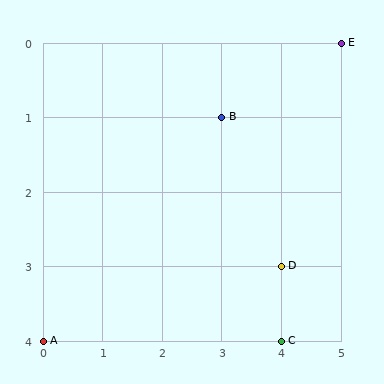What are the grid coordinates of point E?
Point E is at grid coordinates (5, 0).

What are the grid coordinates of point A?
Point A is at grid coordinates (0, 4).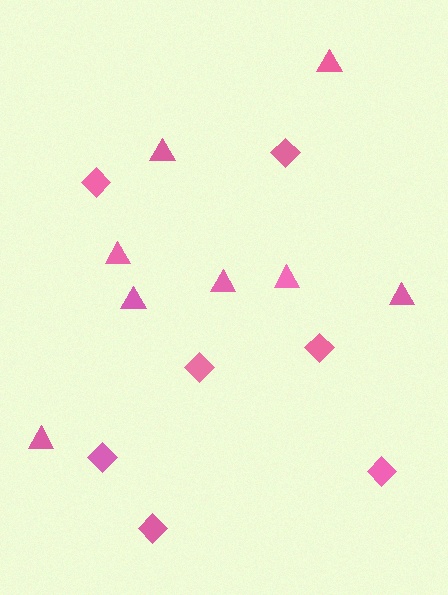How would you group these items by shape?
There are 2 groups: one group of diamonds (7) and one group of triangles (8).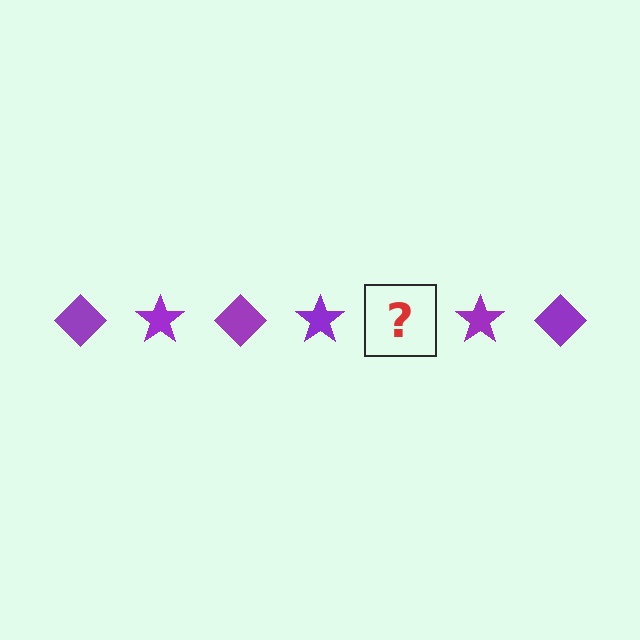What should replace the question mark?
The question mark should be replaced with a purple diamond.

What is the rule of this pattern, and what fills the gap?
The rule is that the pattern cycles through diamond, star shapes in purple. The gap should be filled with a purple diamond.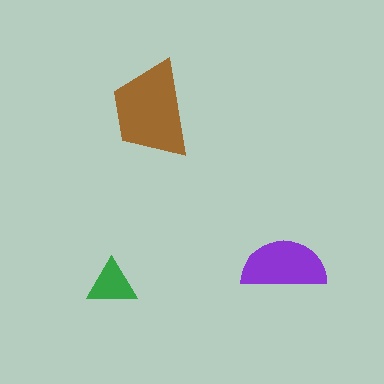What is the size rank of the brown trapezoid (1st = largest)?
1st.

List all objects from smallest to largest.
The green triangle, the purple semicircle, the brown trapezoid.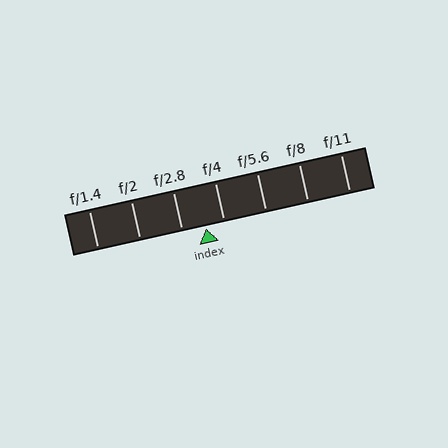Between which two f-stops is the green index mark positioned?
The index mark is between f/2.8 and f/4.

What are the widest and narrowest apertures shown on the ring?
The widest aperture shown is f/1.4 and the narrowest is f/11.